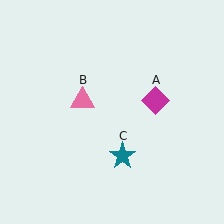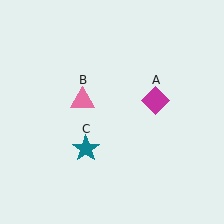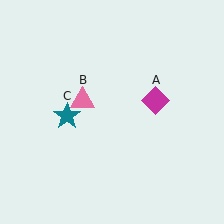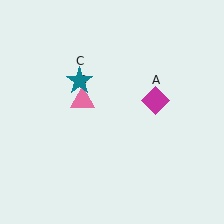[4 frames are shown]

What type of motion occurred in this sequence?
The teal star (object C) rotated clockwise around the center of the scene.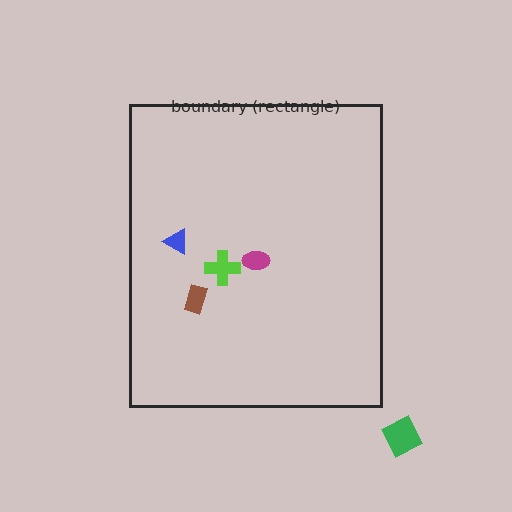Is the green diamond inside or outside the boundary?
Outside.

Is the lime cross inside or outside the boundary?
Inside.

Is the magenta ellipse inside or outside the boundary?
Inside.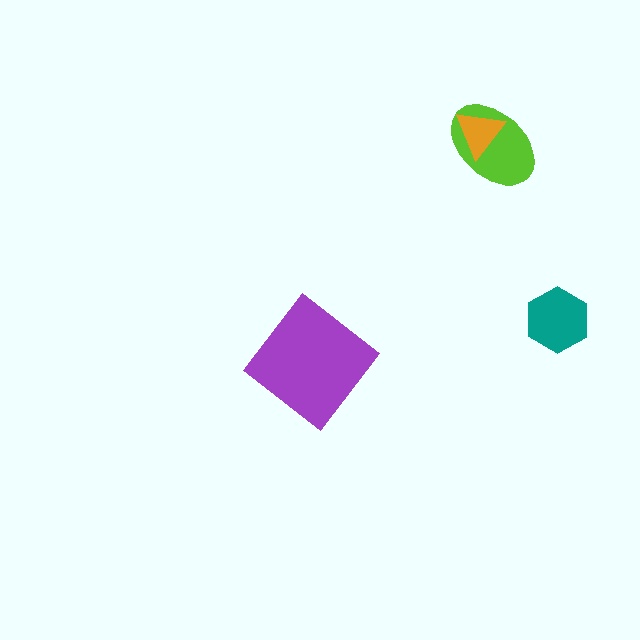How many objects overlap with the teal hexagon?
0 objects overlap with the teal hexagon.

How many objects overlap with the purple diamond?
0 objects overlap with the purple diamond.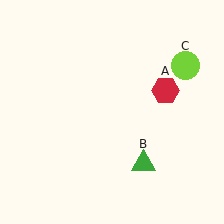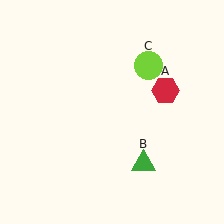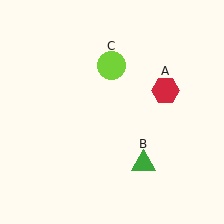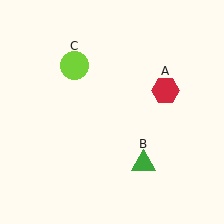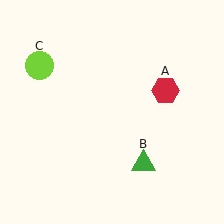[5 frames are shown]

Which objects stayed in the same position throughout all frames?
Red hexagon (object A) and green triangle (object B) remained stationary.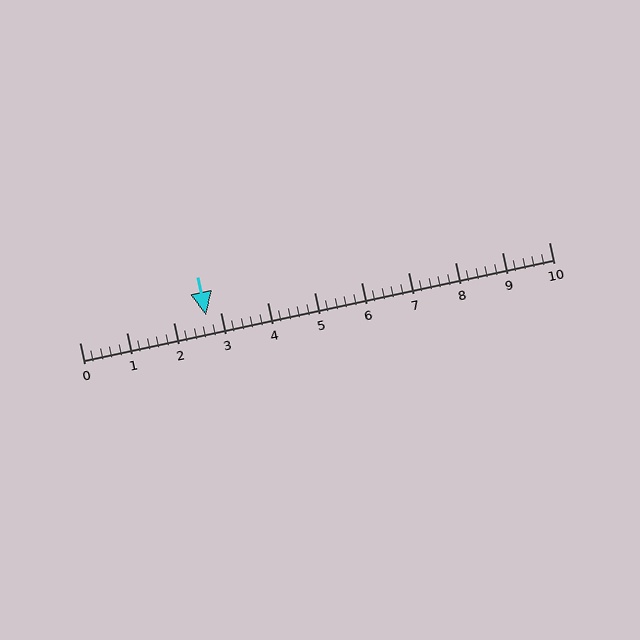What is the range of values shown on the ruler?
The ruler shows values from 0 to 10.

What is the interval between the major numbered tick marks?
The major tick marks are spaced 1 units apart.